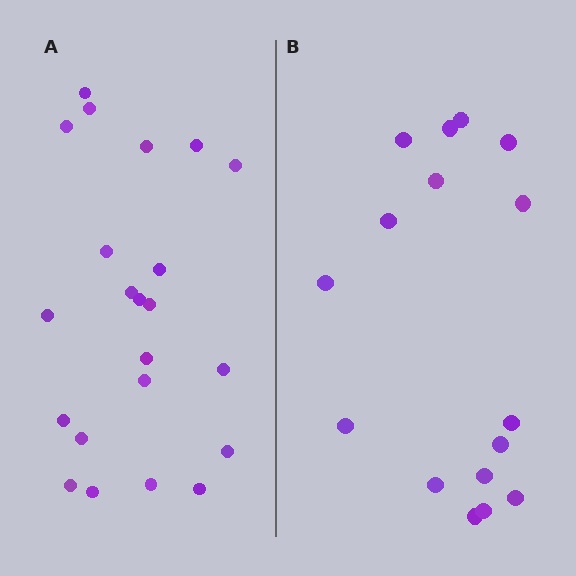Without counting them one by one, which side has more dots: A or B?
Region A (the left region) has more dots.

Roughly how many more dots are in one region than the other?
Region A has about 6 more dots than region B.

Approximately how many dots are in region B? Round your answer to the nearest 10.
About 20 dots. (The exact count is 16, which rounds to 20.)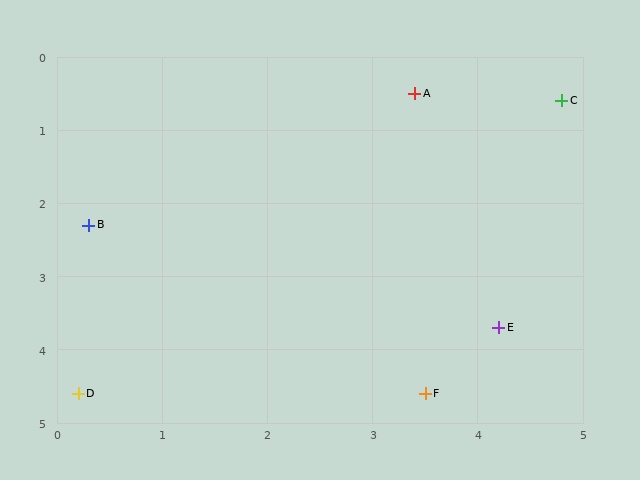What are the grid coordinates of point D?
Point D is at approximately (0.2, 4.6).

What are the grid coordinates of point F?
Point F is at approximately (3.5, 4.6).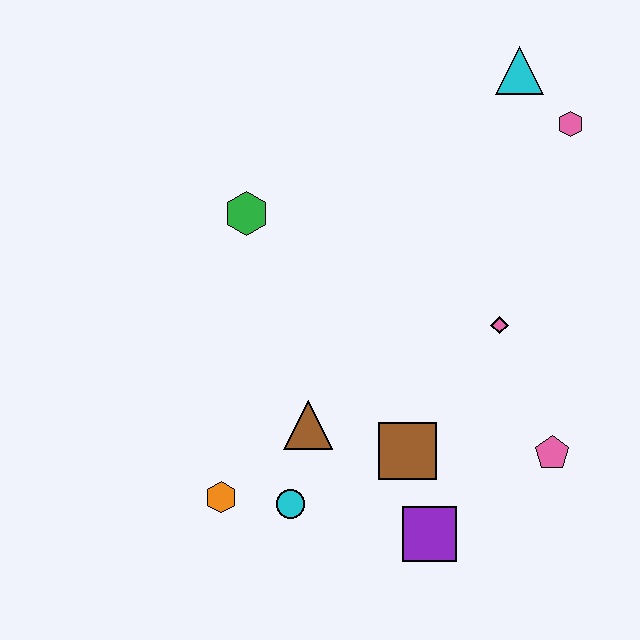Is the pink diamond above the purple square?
Yes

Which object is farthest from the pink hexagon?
The orange hexagon is farthest from the pink hexagon.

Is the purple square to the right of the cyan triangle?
No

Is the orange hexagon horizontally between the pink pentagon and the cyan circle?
No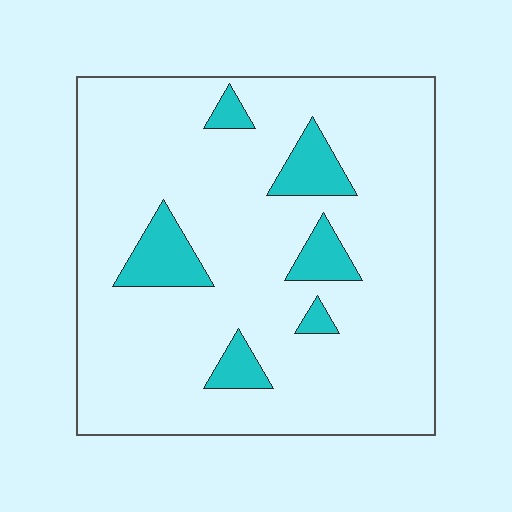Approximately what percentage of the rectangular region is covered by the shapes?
Approximately 10%.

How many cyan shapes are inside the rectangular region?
6.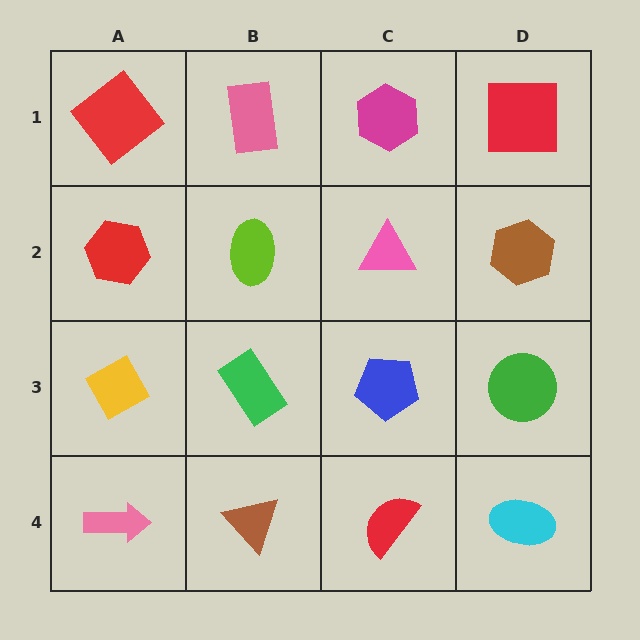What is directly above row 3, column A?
A red hexagon.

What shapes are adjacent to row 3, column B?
A lime ellipse (row 2, column B), a brown triangle (row 4, column B), a yellow diamond (row 3, column A), a blue pentagon (row 3, column C).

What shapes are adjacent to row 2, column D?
A red square (row 1, column D), a green circle (row 3, column D), a pink triangle (row 2, column C).